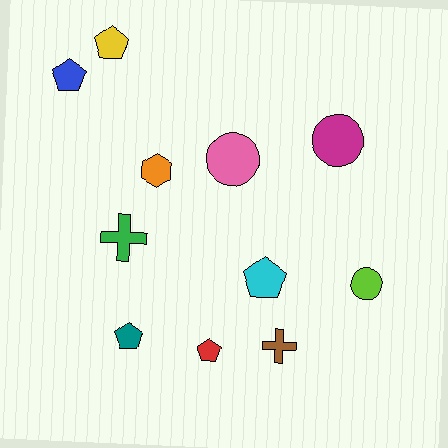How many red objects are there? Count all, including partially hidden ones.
There is 1 red object.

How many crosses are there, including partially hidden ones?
There are 2 crosses.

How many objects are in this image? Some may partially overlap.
There are 11 objects.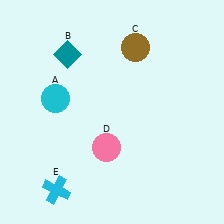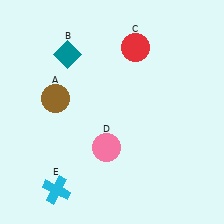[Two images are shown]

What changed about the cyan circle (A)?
In Image 1, A is cyan. In Image 2, it changed to brown.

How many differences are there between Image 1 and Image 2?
There are 2 differences between the two images.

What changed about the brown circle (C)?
In Image 1, C is brown. In Image 2, it changed to red.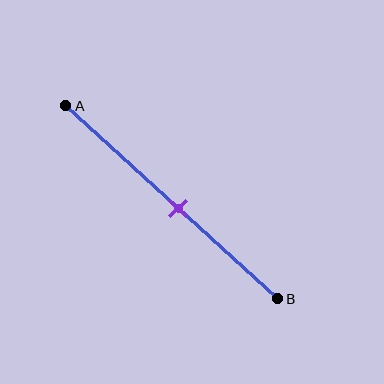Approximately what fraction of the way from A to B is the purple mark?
The purple mark is approximately 55% of the way from A to B.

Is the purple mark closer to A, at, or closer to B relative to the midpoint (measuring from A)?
The purple mark is closer to point B than the midpoint of segment AB.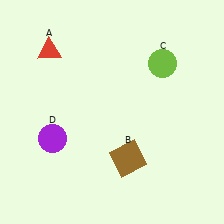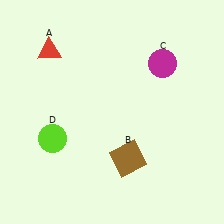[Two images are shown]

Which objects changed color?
C changed from lime to magenta. D changed from purple to lime.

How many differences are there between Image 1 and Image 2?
There are 2 differences between the two images.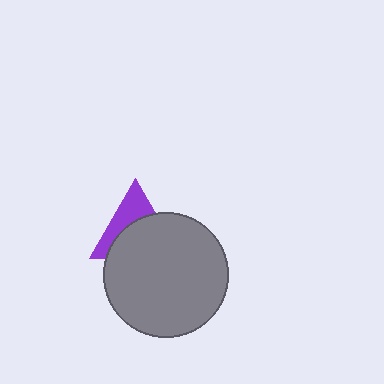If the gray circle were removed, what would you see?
You would see the complete purple triangle.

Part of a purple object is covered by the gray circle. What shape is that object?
It is a triangle.